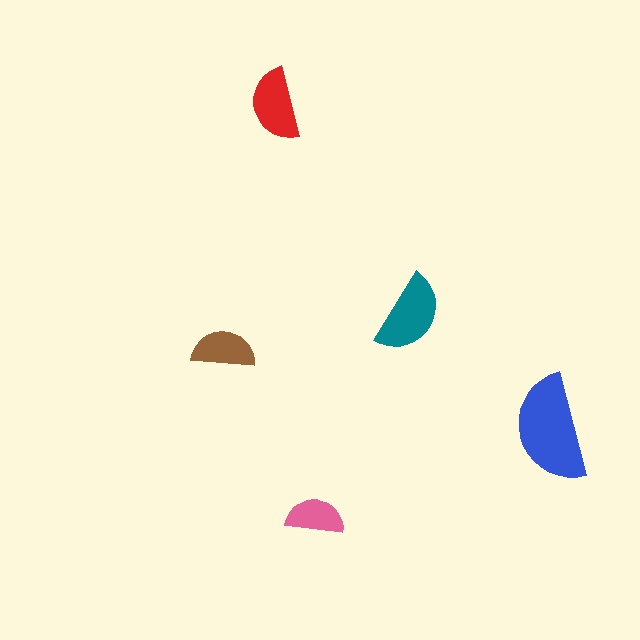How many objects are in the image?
There are 5 objects in the image.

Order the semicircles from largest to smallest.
the blue one, the teal one, the red one, the brown one, the pink one.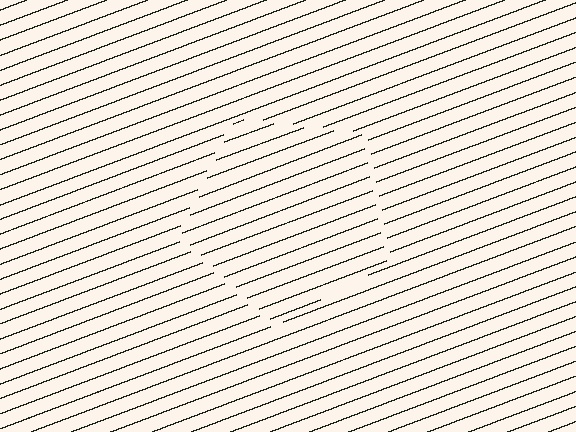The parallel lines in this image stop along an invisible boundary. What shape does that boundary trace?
An illusory pentagon. The interior of the shape contains the same grating, shifted by half a period — the contour is defined by the phase discontinuity where line-ends from the inner and outer gratings abut.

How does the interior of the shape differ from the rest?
The interior of the shape contains the same grating, shifted by half a period — the contour is defined by the phase discontinuity where line-ends from the inner and outer gratings abut.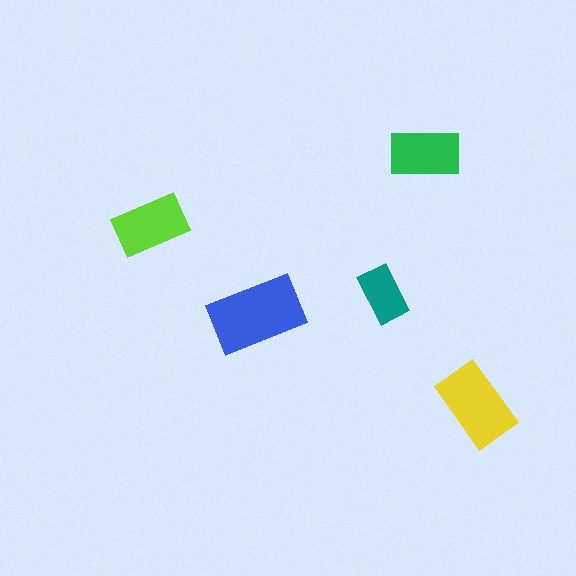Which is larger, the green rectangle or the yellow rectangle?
The yellow one.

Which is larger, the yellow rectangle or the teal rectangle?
The yellow one.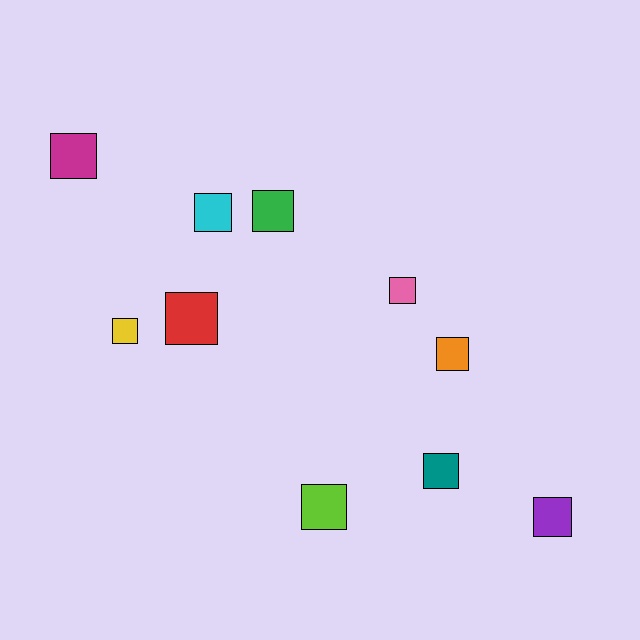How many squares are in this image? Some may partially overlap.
There are 10 squares.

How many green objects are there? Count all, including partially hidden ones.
There is 1 green object.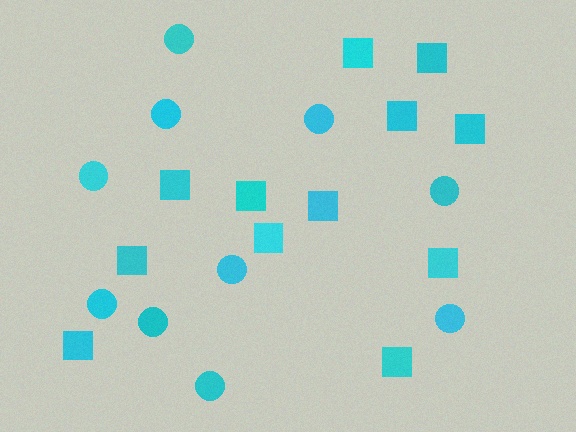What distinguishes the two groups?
There are 2 groups: one group of squares (12) and one group of circles (10).